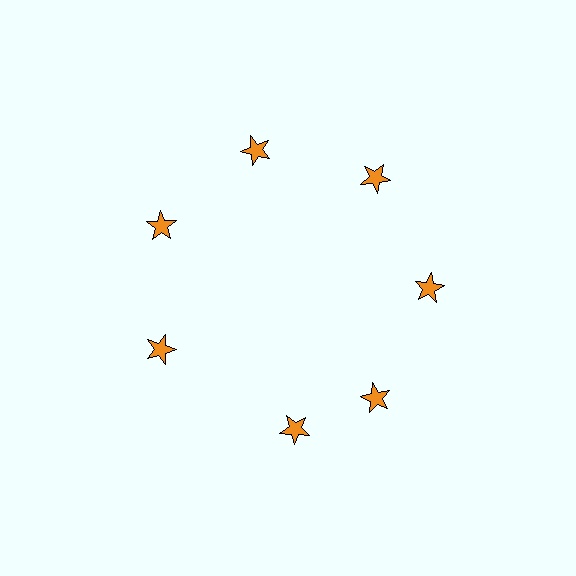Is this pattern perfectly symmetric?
No. The 7 orange stars are arranged in a ring, but one element near the 6 o'clock position is rotated out of alignment along the ring, breaking the 7-fold rotational symmetry.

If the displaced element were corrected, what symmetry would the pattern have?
It would have 7-fold rotational symmetry — the pattern would map onto itself every 51 degrees.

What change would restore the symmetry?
The symmetry would be restored by rotating it back into even spacing with its neighbors so that all 7 stars sit at equal angles and equal distance from the center.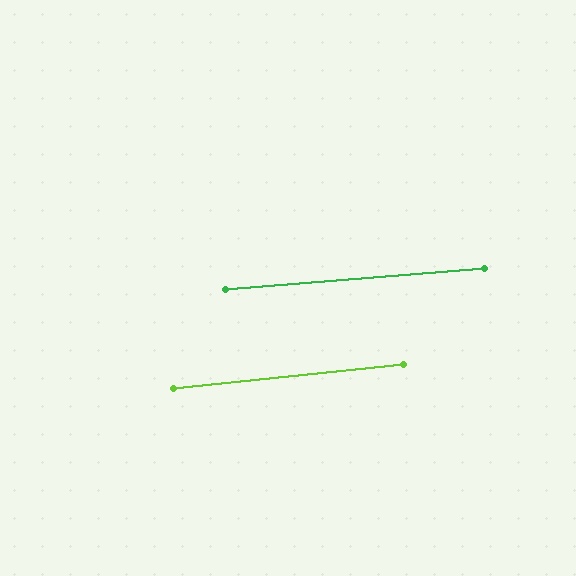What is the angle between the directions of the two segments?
Approximately 1 degree.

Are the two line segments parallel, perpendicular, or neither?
Parallel — their directions differ by only 1.4°.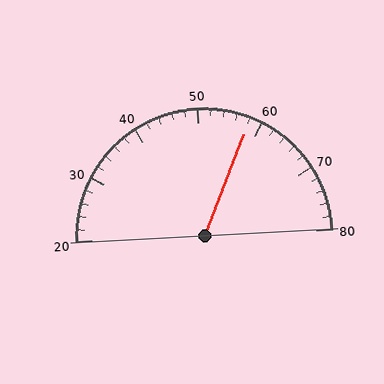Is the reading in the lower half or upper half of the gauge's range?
The reading is in the upper half of the range (20 to 80).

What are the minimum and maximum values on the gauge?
The gauge ranges from 20 to 80.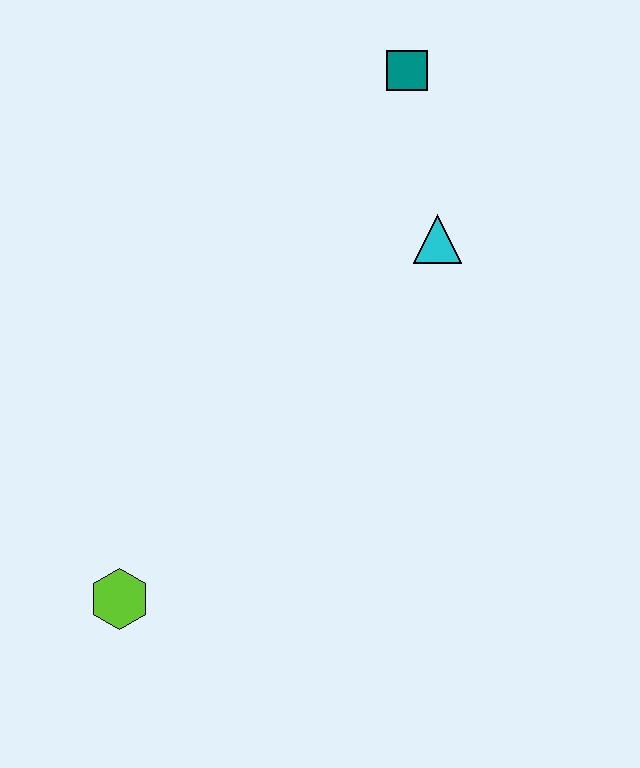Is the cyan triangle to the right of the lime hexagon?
Yes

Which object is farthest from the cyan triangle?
The lime hexagon is farthest from the cyan triangle.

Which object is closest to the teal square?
The cyan triangle is closest to the teal square.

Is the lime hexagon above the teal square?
No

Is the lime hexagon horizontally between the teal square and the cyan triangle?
No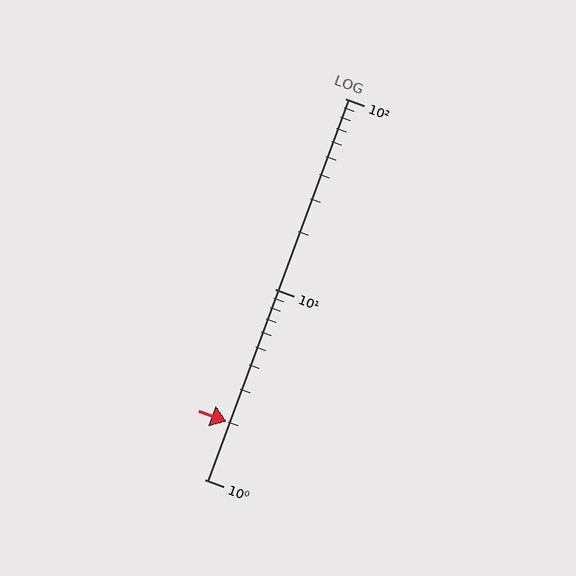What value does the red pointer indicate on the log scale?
The pointer indicates approximately 2.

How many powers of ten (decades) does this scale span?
The scale spans 2 decades, from 1 to 100.